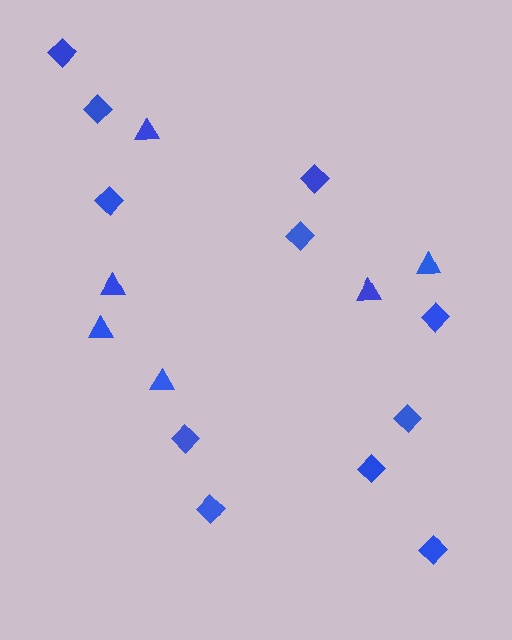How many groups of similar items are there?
There are 2 groups: one group of triangles (6) and one group of diamonds (11).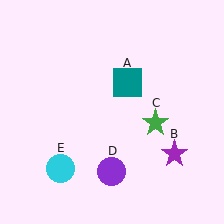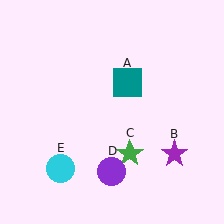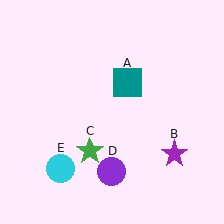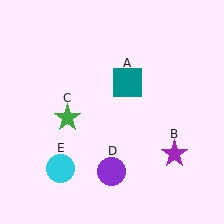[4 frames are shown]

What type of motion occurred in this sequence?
The green star (object C) rotated clockwise around the center of the scene.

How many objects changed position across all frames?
1 object changed position: green star (object C).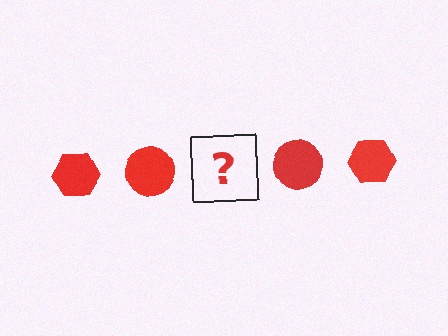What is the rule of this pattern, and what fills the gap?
The rule is that the pattern cycles through hexagon, circle shapes in red. The gap should be filled with a red hexagon.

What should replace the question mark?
The question mark should be replaced with a red hexagon.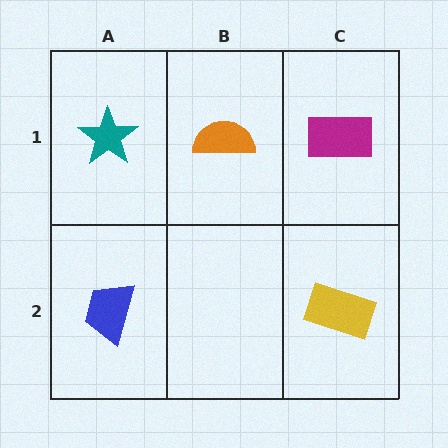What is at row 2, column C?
A yellow rectangle.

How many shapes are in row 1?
3 shapes.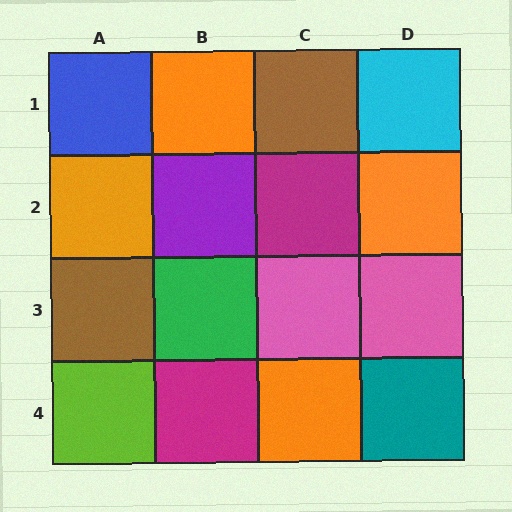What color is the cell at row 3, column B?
Green.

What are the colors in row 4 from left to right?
Lime, magenta, orange, teal.